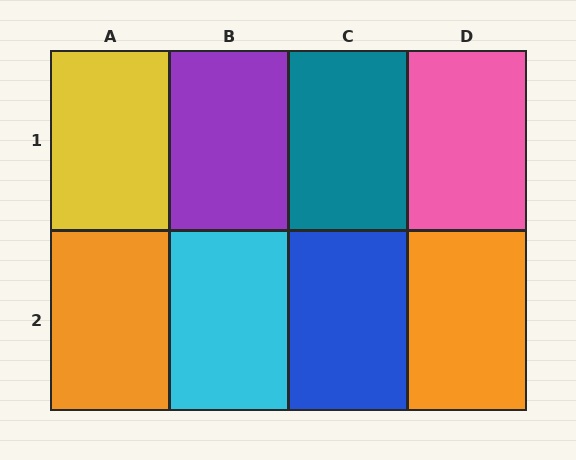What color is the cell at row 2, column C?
Blue.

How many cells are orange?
2 cells are orange.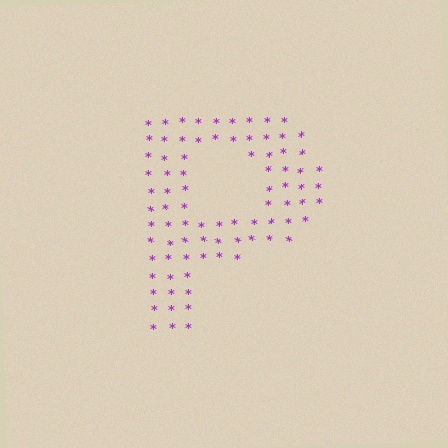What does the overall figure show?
The overall figure shows the letter P.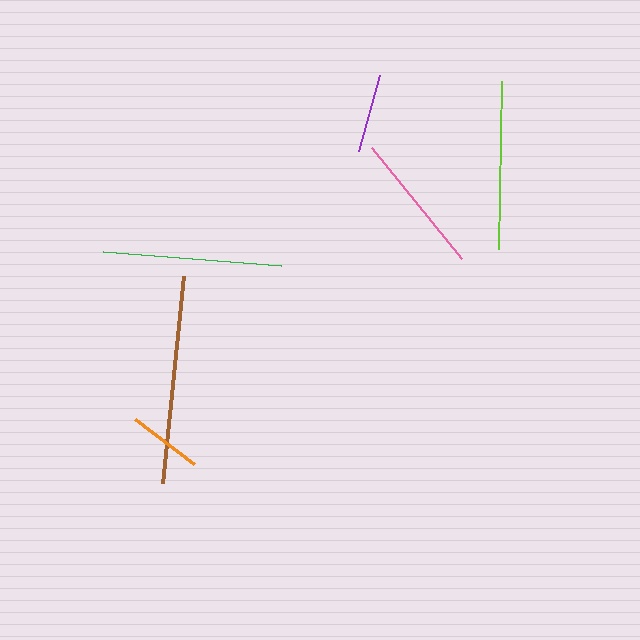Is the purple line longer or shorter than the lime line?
The lime line is longer than the purple line.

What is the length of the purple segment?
The purple segment is approximately 79 pixels long.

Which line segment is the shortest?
The orange line is the shortest at approximately 73 pixels.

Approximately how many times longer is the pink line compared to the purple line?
The pink line is approximately 1.8 times the length of the purple line.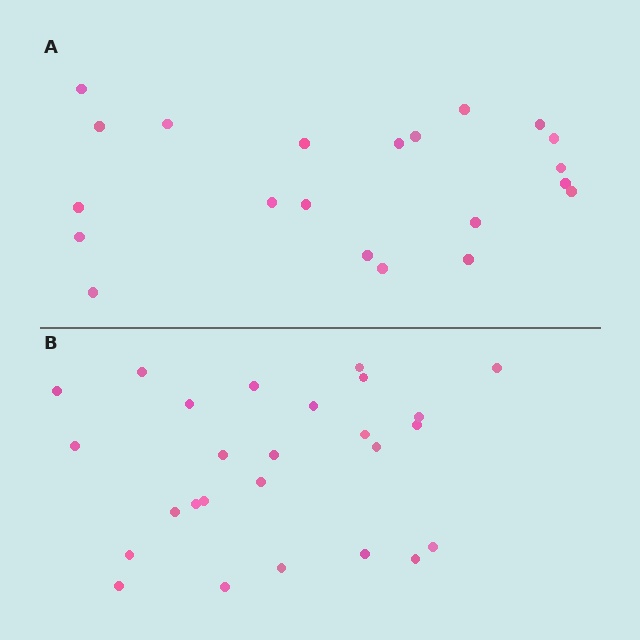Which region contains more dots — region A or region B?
Region B (the bottom region) has more dots.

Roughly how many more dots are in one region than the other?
Region B has about 5 more dots than region A.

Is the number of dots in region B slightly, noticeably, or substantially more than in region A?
Region B has only slightly more — the two regions are fairly close. The ratio is roughly 1.2 to 1.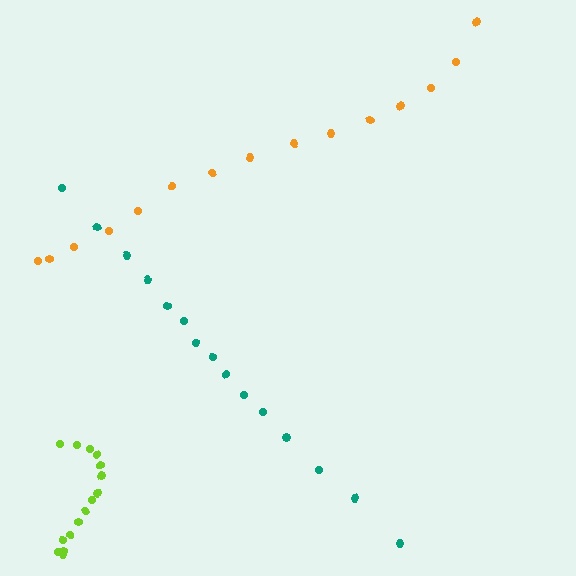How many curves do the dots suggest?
There are 3 distinct paths.